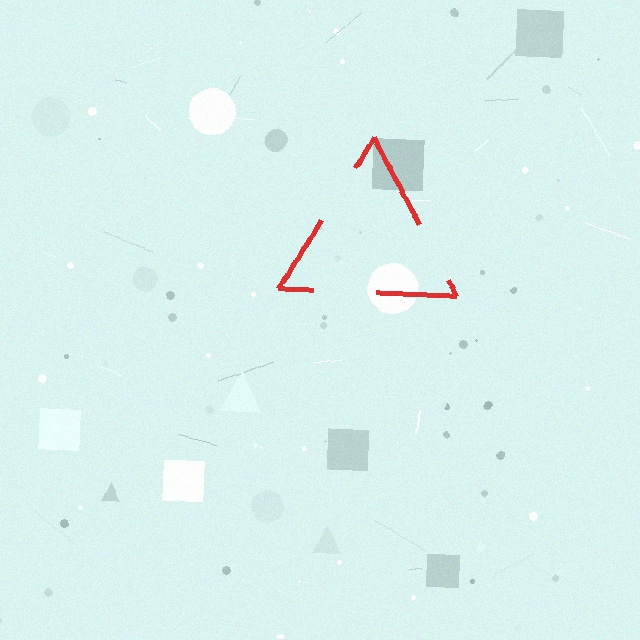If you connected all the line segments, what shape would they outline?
They would outline a triangle.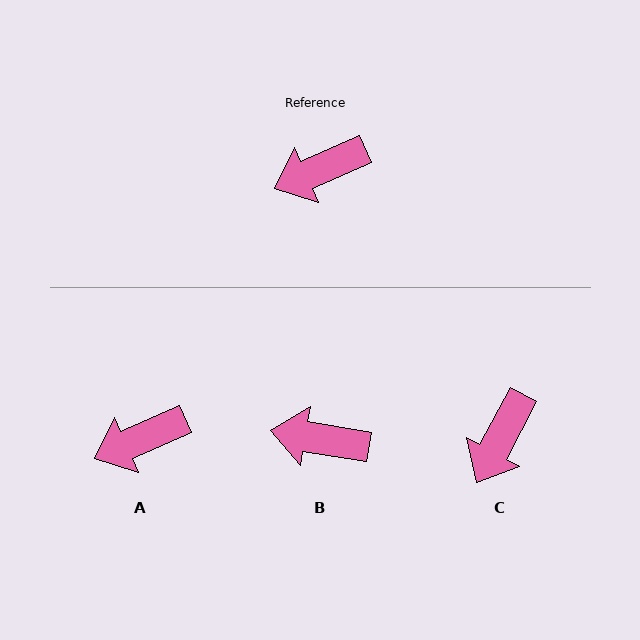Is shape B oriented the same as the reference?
No, it is off by about 33 degrees.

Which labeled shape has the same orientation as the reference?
A.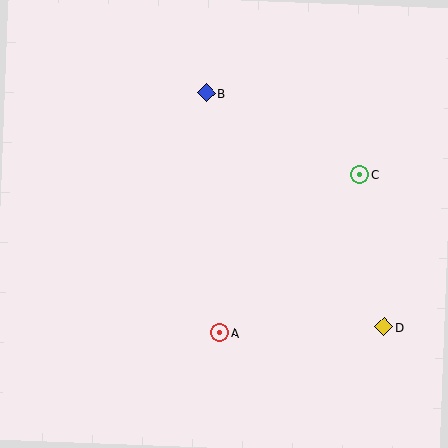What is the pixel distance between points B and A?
The distance between B and A is 240 pixels.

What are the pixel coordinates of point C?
Point C is at (360, 174).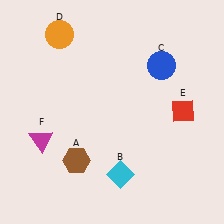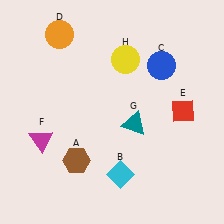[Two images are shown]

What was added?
A teal triangle (G), a yellow circle (H) were added in Image 2.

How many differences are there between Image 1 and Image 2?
There are 2 differences between the two images.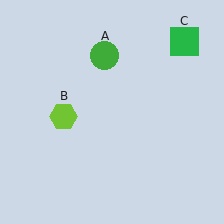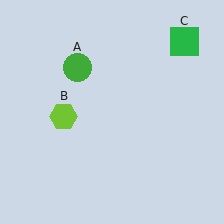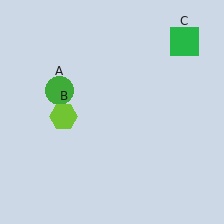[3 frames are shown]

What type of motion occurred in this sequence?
The green circle (object A) rotated counterclockwise around the center of the scene.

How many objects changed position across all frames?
1 object changed position: green circle (object A).